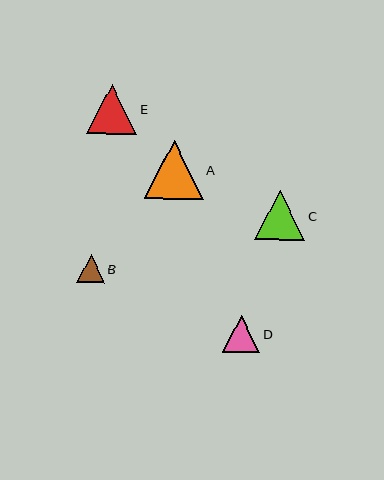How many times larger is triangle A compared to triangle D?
Triangle A is approximately 1.6 times the size of triangle D.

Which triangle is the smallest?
Triangle B is the smallest with a size of approximately 28 pixels.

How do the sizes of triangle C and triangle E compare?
Triangle C and triangle E are approximately the same size.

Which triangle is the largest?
Triangle A is the largest with a size of approximately 59 pixels.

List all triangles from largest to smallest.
From largest to smallest: A, C, E, D, B.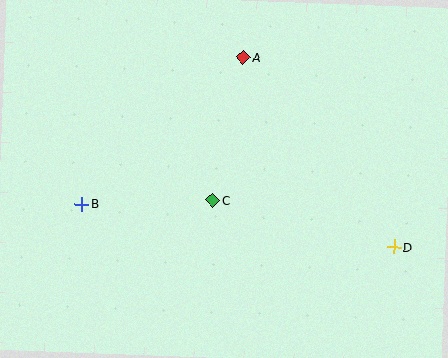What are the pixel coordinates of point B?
Point B is at (82, 204).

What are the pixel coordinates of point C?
Point C is at (213, 200).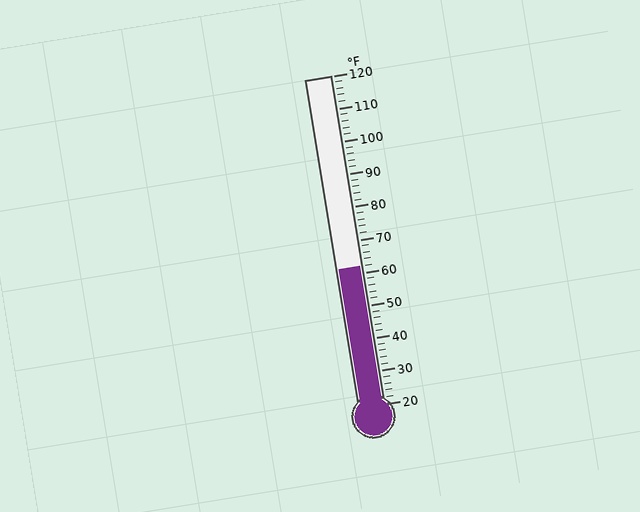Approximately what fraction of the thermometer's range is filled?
The thermometer is filled to approximately 40% of its range.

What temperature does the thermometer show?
The thermometer shows approximately 62°F.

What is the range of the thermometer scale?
The thermometer scale ranges from 20°F to 120°F.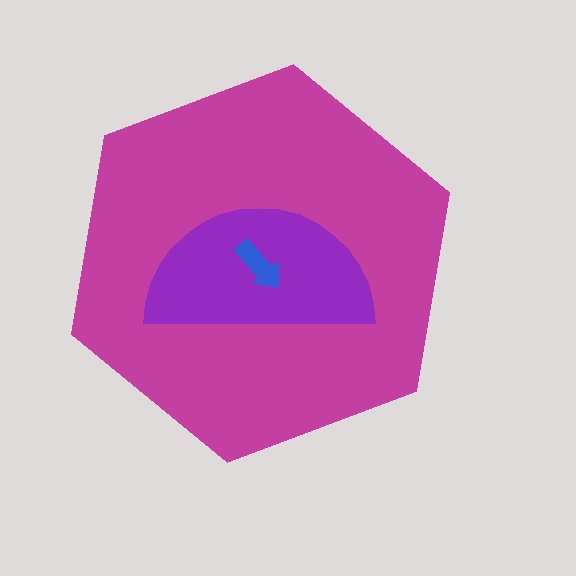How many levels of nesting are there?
3.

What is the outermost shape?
The magenta hexagon.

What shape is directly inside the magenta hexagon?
The purple semicircle.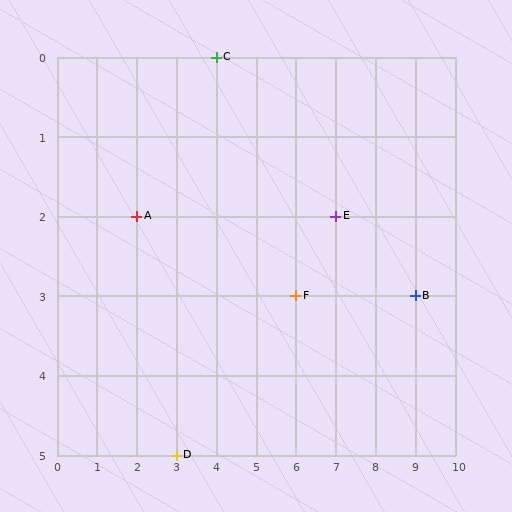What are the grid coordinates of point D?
Point D is at grid coordinates (3, 5).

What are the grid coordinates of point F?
Point F is at grid coordinates (6, 3).